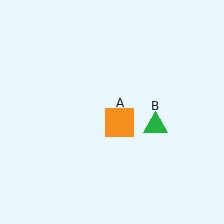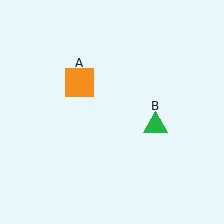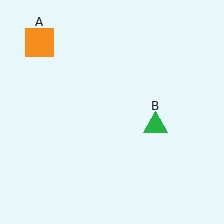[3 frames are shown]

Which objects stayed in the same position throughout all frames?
Green triangle (object B) remained stationary.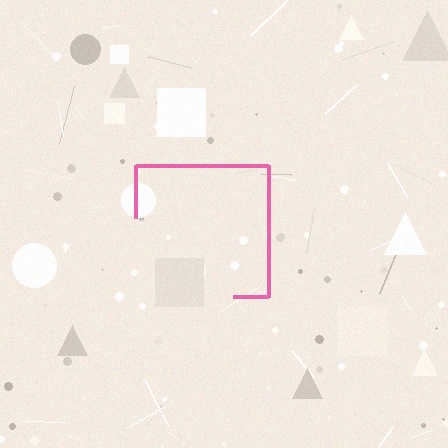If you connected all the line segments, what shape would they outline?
They would outline a square.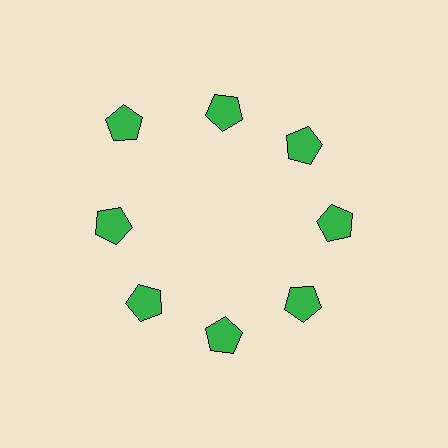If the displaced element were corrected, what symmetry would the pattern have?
It would have 8-fold rotational symmetry — the pattern would map onto itself every 45 degrees.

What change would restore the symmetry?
The symmetry would be restored by moving it inward, back onto the ring so that all 8 pentagons sit at equal angles and equal distance from the center.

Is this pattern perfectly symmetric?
No. The 8 green pentagons are arranged in a ring, but one element near the 10 o'clock position is pushed outward from the center, breaking the 8-fold rotational symmetry.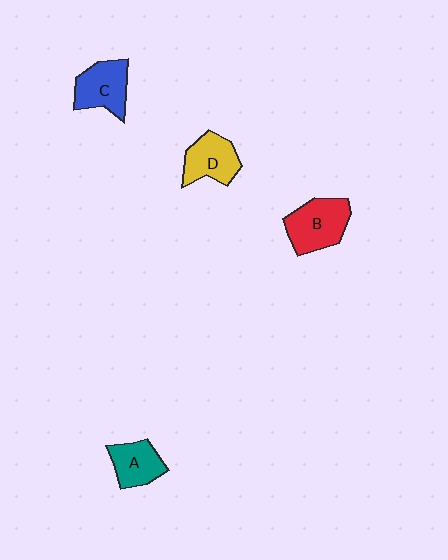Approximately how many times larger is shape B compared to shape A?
Approximately 1.4 times.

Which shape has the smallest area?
Shape A (teal).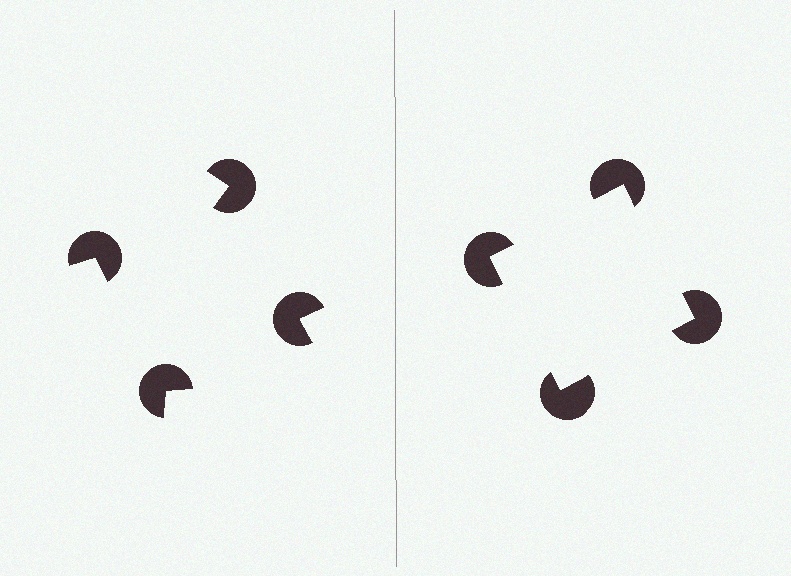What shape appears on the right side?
An illusory square.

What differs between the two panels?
The pac-man discs are positioned identically on both sides; only the wedge orientations differ. On the right they align to a square; on the left they are misaligned.